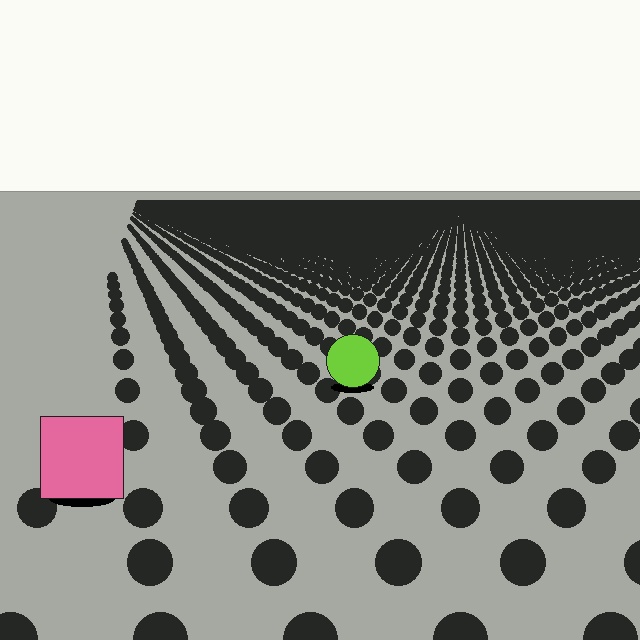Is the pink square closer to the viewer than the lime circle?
Yes. The pink square is closer — you can tell from the texture gradient: the ground texture is coarser near it.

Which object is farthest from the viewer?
The lime circle is farthest from the viewer. It appears smaller and the ground texture around it is denser.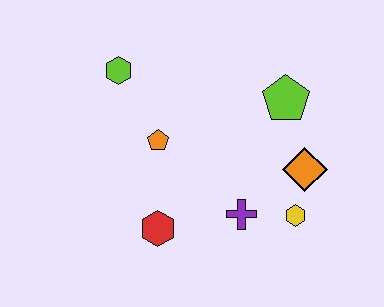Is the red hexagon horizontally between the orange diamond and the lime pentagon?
No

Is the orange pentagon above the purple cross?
Yes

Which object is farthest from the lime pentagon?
The red hexagon is farthest from the lime pentagon.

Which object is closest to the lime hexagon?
The orange pentagon is closest to the lime hexagon.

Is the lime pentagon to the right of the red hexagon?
Yes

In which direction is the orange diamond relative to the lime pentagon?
The orange diamond is below the lime pentagon.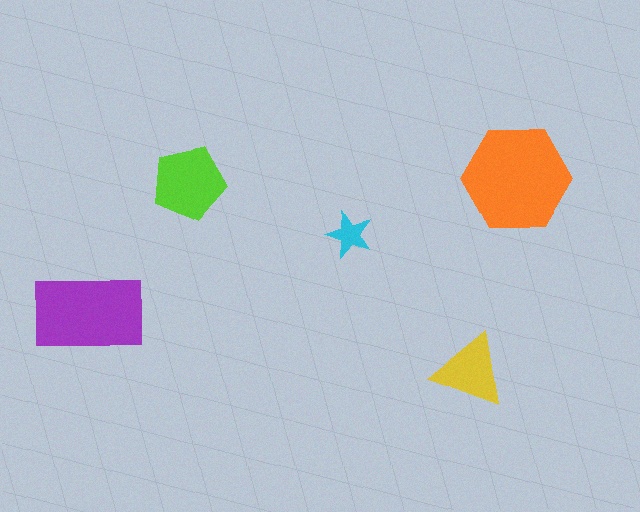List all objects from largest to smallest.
The orange hexagon, the purple rectangle, the lime pentagon, the yellow triangle, the cyan star.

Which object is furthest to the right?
The orange hexagon is rightmost.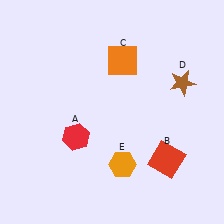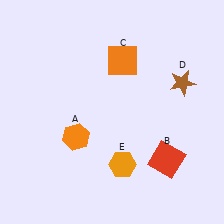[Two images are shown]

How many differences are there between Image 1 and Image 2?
There is 1 difference between the two images.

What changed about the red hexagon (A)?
In Image 1, A is red. In Image 2, it changed to orange.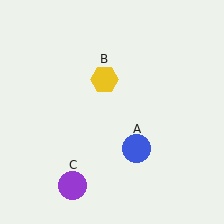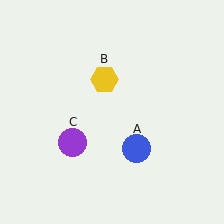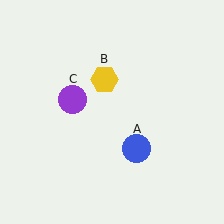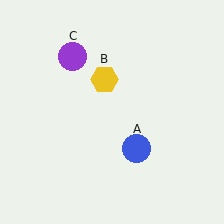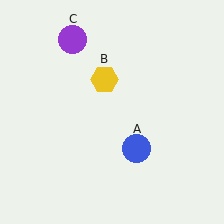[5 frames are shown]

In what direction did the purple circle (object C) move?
The purple circle (object C) moved up.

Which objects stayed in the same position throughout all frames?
Blue circle (object A) and yellow hexagon (object B) remained stationary.